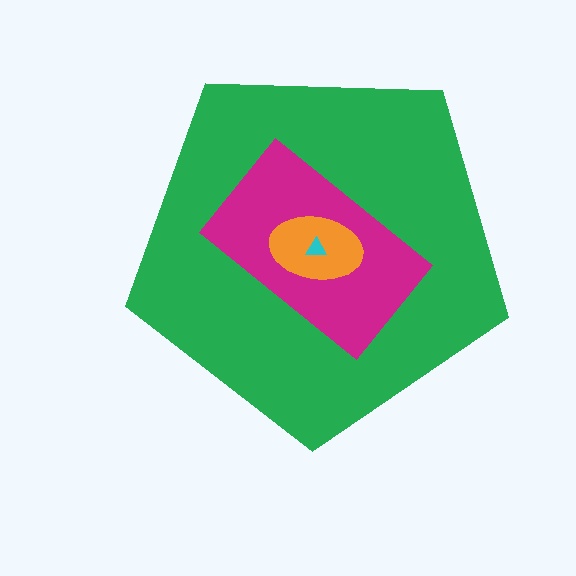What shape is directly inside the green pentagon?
The magenta rectangle.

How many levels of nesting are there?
4.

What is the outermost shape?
The green pentagon.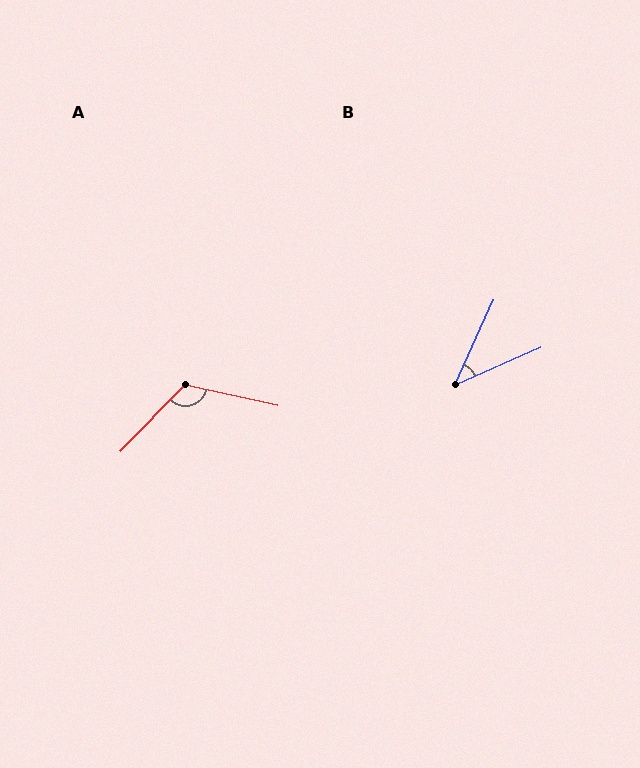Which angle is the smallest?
B, at approximately 42 degrees.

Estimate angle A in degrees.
Approximately 121 degrees.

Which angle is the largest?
A, at approximately 121 degrees.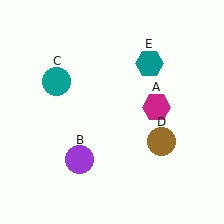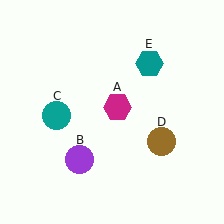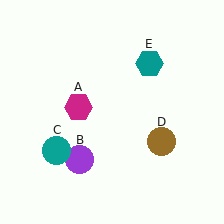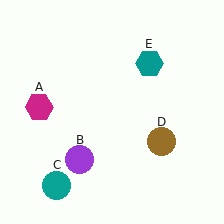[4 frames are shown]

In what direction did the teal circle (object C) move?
The teal circle (object C) moved down.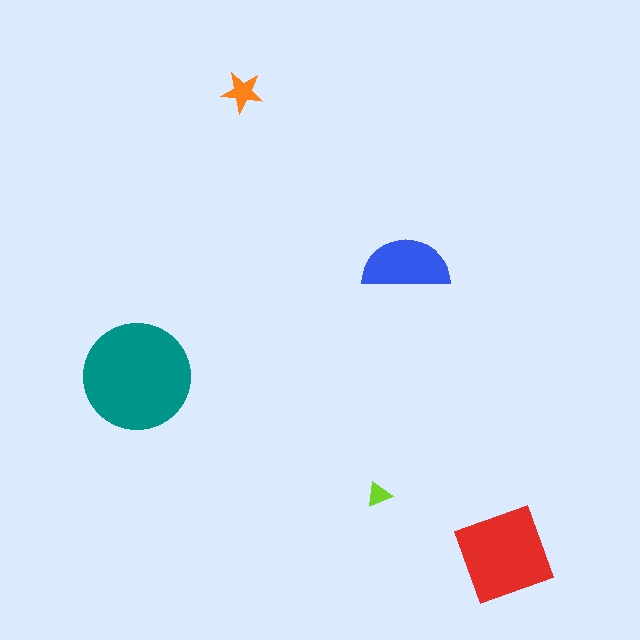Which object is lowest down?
The red square is bottommost.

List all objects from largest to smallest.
The teal circle, the red square, the blue semicircle, the orange star, the lime triangle.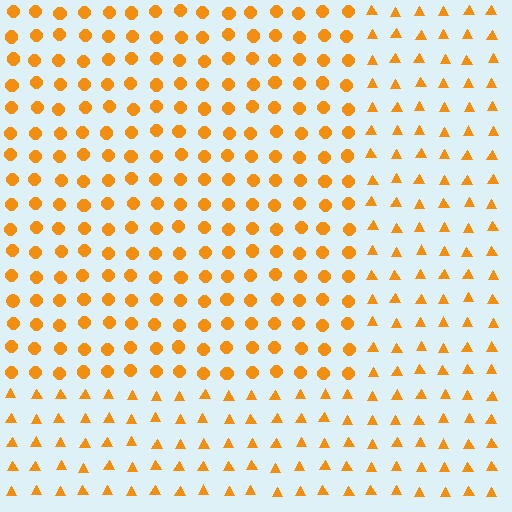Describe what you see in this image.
The image is filled with small orange elements arranged in a uniform grid. A rectangle-shaped region contains circles, while the surrounding area contains triangles. The boundary is defined purely by the change in element shape.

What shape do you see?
I see a rectangle.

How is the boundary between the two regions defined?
The boundary is defined by a change in element shape: circles inside vs. triangles outside. All elements share the same color and spacing.